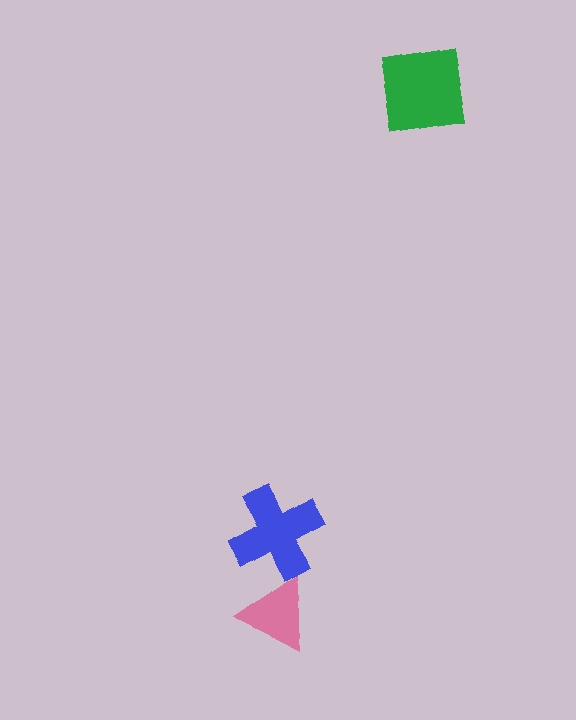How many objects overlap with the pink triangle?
1 object overlaps with the pink triangle.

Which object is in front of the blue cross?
The pink triangle is in front of the blue cross.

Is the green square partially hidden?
No, no other shape covers it.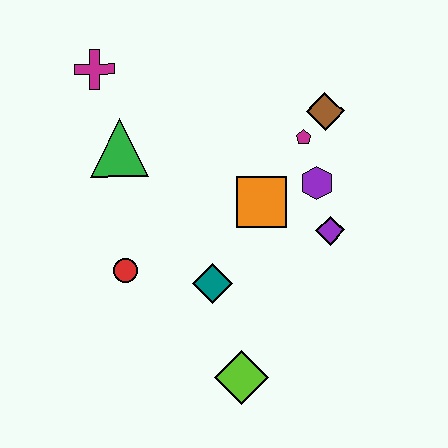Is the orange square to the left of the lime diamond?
No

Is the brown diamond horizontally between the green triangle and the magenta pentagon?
No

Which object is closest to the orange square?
The purple hexagon is closest to the orange square.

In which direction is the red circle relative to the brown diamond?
The red circle is to the left of the brown diamond.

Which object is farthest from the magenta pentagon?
The lime diamond is farthest from the magenta pentagon.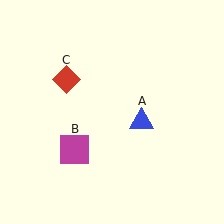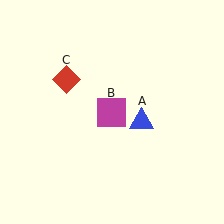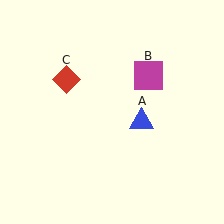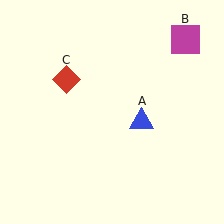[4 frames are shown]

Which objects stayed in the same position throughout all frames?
Blue triangle (object A) and red diamond (object C) remained stationary.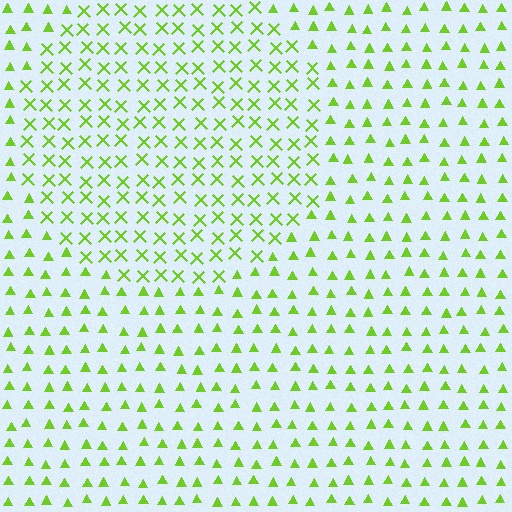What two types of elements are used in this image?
The image uses X marks inside the circle region and triangles outside it.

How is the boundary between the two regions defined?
The boundary is defined by a change in element shape: X marks inside vs. triangles outside. All elements share the same color and spacing.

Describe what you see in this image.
The image is filled with small lime elements arranged in a uniform grid. A circle-shaped region contains X marks, while the surrounding area contains triangles. The boundary is defined purely by the change in element shape.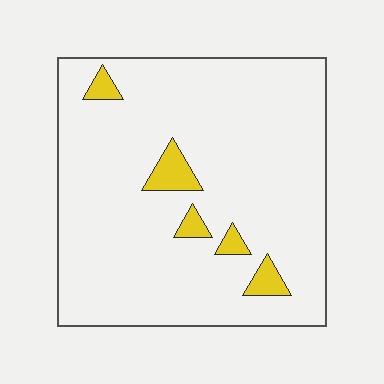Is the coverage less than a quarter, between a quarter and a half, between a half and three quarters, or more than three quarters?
Less than a quarter.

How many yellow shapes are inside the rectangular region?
5.